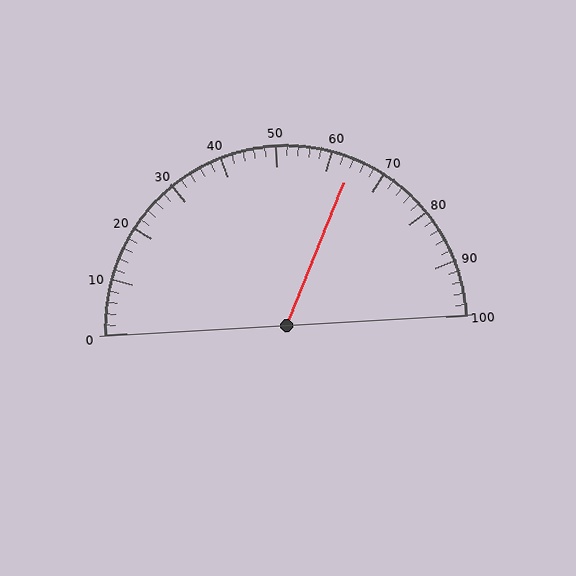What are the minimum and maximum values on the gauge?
The gauge ranges from 0 to 100.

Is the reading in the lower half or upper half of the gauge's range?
The reading is in the upper half of the range (0 to 100).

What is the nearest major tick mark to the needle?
The nearest major tick mark is 60.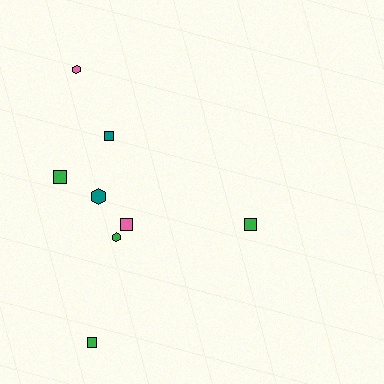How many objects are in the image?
There are 8 objects.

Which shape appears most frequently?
Square, with 5 objects.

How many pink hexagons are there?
There is 1 pink hexagon.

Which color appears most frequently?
Green, with 4 objects.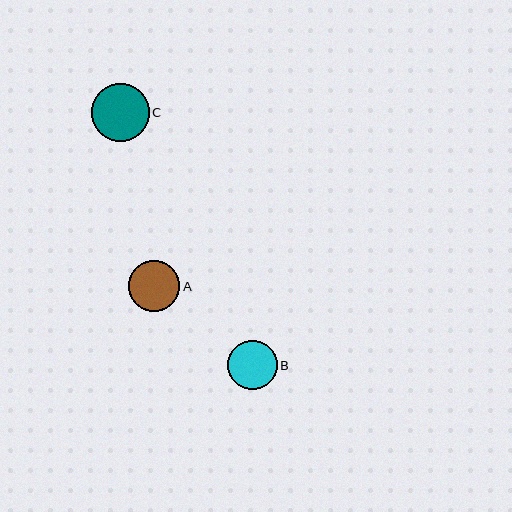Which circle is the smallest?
Circle B is the smallest with a size of approximately 50 pixels.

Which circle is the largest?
Circle C is the largest with a size of approximately 58 pixels.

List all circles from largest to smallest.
From largest to smallest: C, A, B.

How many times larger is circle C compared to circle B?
Circle C is approximately 1.2 times the size of circle B.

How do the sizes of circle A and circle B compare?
Circle A and circle B are approximately the same size.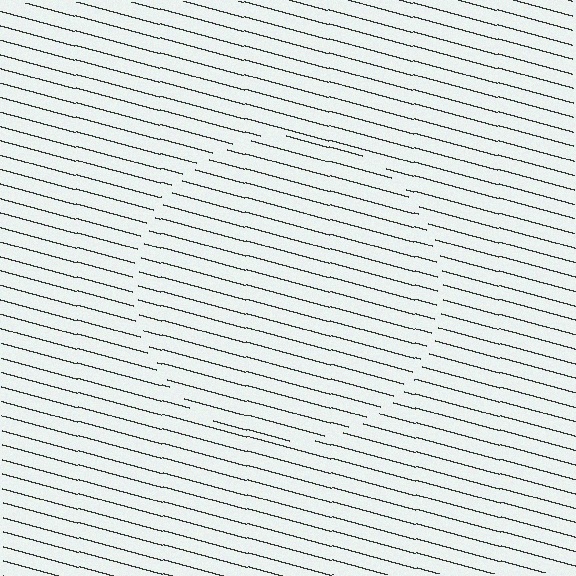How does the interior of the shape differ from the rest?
The interior of the shape contains the same grating, shifted by half a period — the contour is defined by the phase discontinuity where line-ends from the inner and outer gratings abut.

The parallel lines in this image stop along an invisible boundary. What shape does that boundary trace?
An illusory circle. The interior of the shape contains the same grating, shifted by half a period — the contour is defined by the phase discontinuity where line-ends from the inner and outer gratings abut.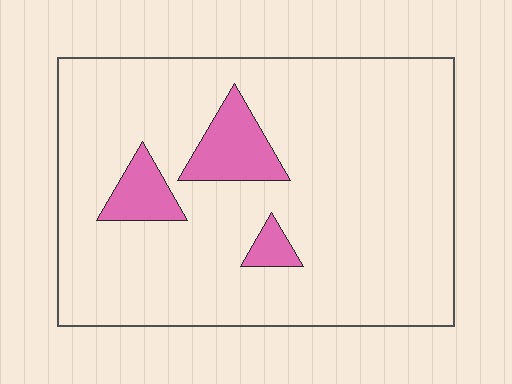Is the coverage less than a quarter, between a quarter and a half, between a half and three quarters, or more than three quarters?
Less than a quarter.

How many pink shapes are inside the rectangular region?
3.